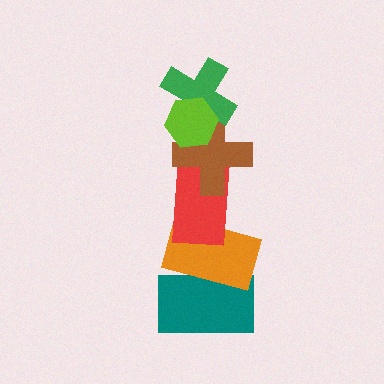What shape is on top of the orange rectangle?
The red rectangle is on top of the orange rectangle.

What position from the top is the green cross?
The green cross is 2nd from the top.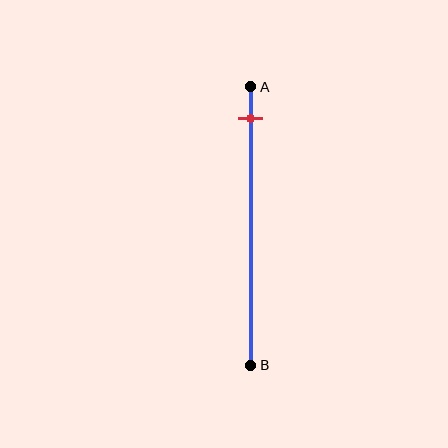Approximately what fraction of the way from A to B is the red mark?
The red mark is approximately 10% of the way from A to B.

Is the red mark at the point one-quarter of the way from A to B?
No, the mark is at about 10% from A, not at the 25% one-quarter point.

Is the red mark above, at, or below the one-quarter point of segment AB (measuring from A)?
The red mark is above the one-quarter point of segment AB.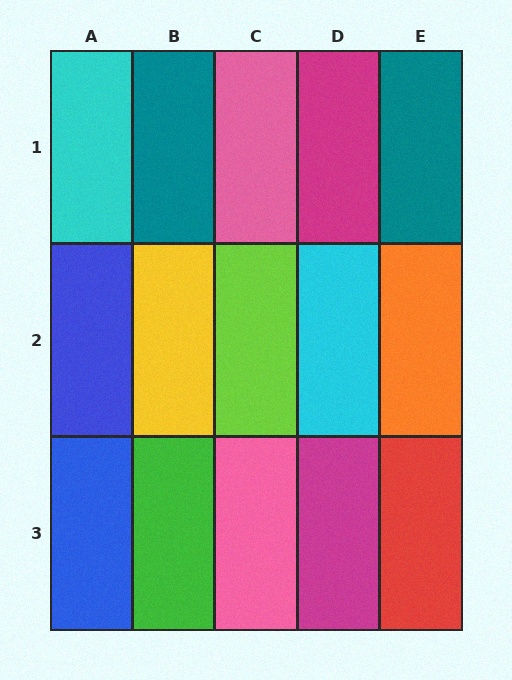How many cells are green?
1 cell is green.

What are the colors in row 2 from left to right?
Blue, yellow, lime, cyan, orange.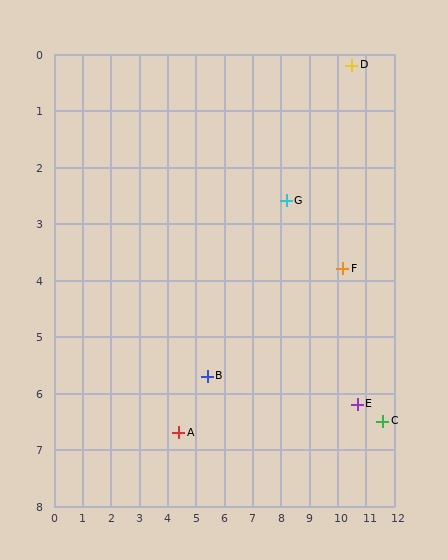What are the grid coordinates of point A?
Point A is at approximately (4.4, 6.7).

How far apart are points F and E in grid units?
Points F and E are about 2.5 grid units apart.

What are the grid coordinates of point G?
Point G is at approximately (8.2, 2.6).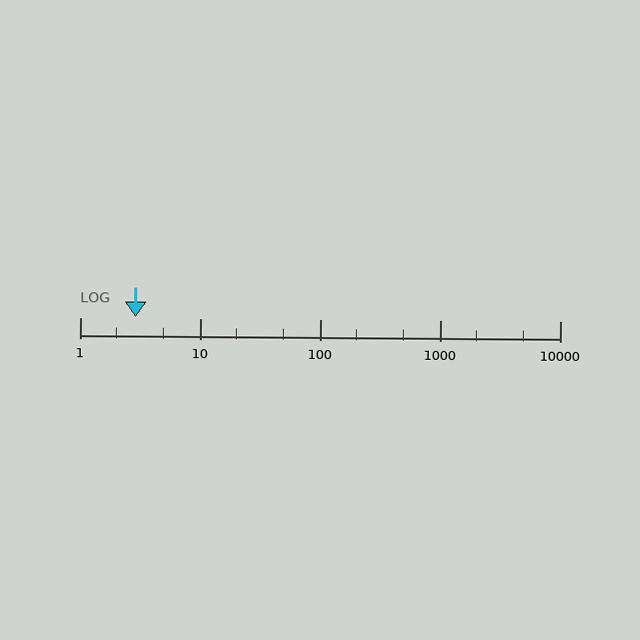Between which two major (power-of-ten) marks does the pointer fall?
The pointer is between 1 and 10.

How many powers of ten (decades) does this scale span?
The scale spans 4 decades, from 1 to 10000.